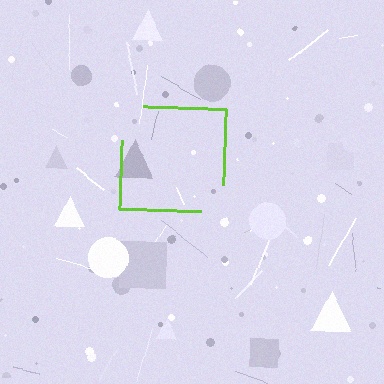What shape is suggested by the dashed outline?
The dashed outline suggests a square.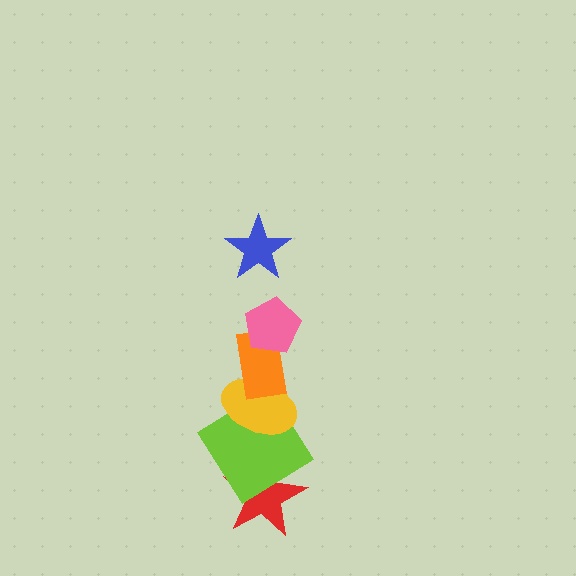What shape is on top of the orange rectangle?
The pink pentagon is on top of the orange rectangle.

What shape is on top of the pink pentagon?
The blue star is on top of the pink pentagon.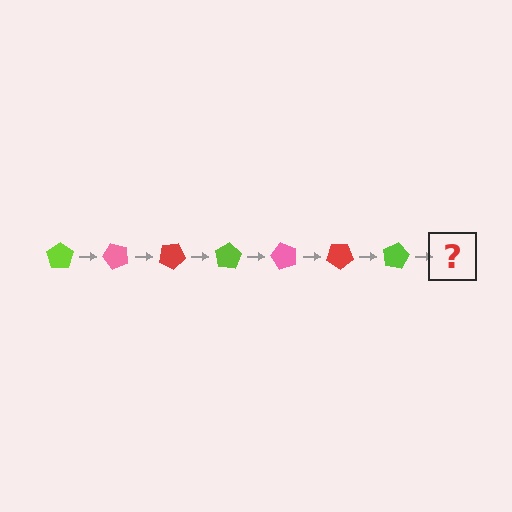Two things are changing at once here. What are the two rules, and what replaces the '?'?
The two rules are that it rotates 50 degrees each step and the color cycles through lime, pink, and red. The '?' should be a pink pentagon, rotated 350 degrees from the start.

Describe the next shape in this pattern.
It should be a pink pentagon, rotated 350 degrees from the start.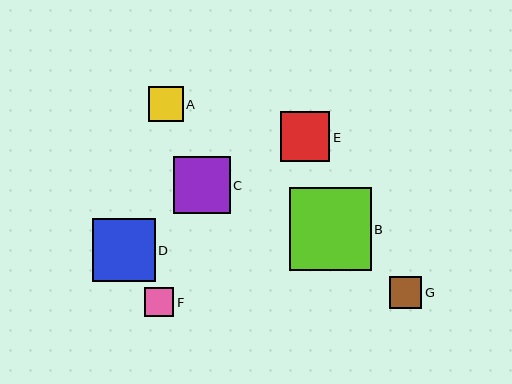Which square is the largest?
Square B is the largest with a size of approximately 82 pixels.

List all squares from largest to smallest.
From largest to smallest: B, D, C, E, A, G, F.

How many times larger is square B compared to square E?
Square B is approximately 1.7 times the size of square E.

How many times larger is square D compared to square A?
Square D is approximately 1.8 times the size of square A.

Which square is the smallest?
Square F is the smallest with a size of approximately 29 pixels.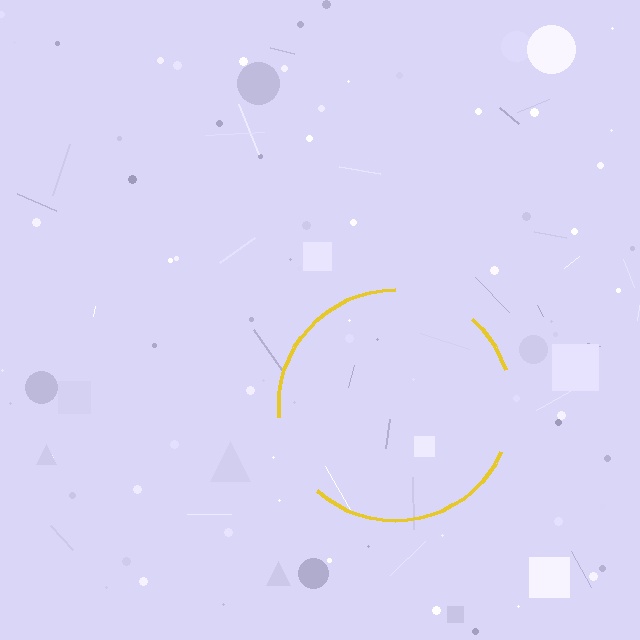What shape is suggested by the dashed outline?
The dashed outline suggests a circle.